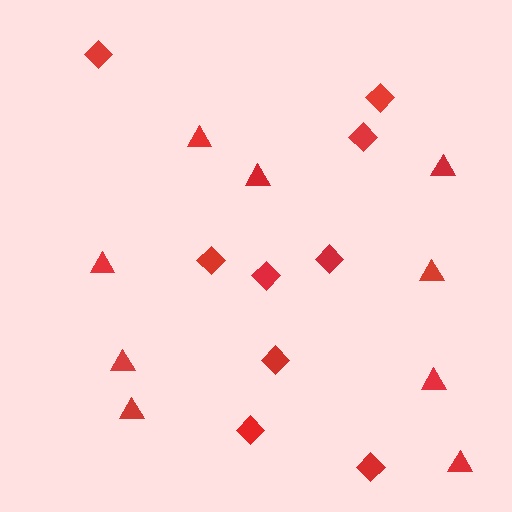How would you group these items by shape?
There are 2 groups: one group of diamonds (9) and one group of triangles (9).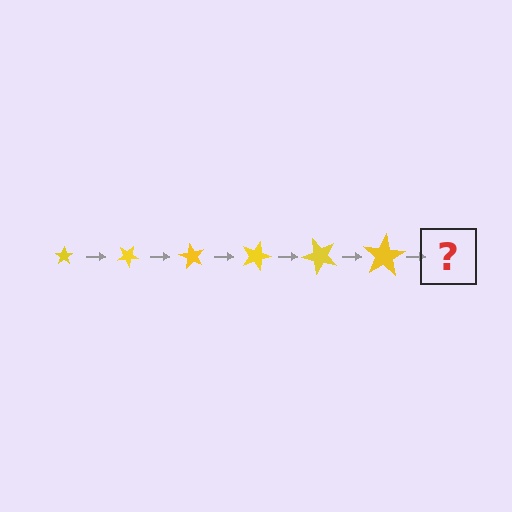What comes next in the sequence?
The next element should be a star, larger than the previous one and rotated 180 degrees from the start.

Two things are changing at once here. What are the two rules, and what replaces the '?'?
The two rules are that the star grows larger each step and it rotates 30 degrees each step. The '?' should be a star, larger than the previous one and rotated 180 degrees from the start.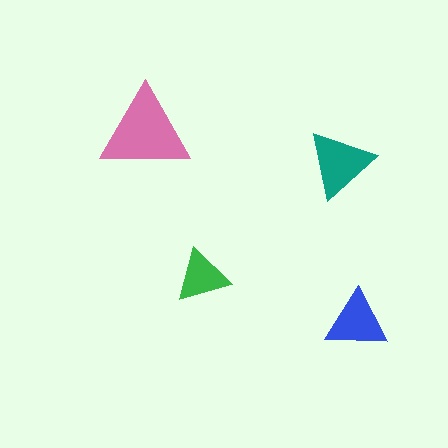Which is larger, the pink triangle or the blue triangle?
The pink one.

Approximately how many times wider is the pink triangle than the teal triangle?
About 1.5 times wider.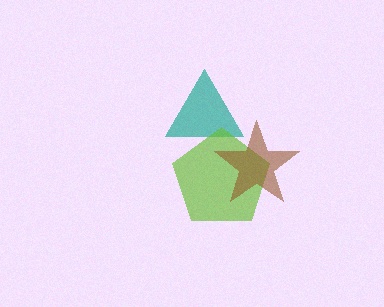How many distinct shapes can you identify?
There are 3 distinct shapes: a teal triangle, a lime pentagon, a brown star.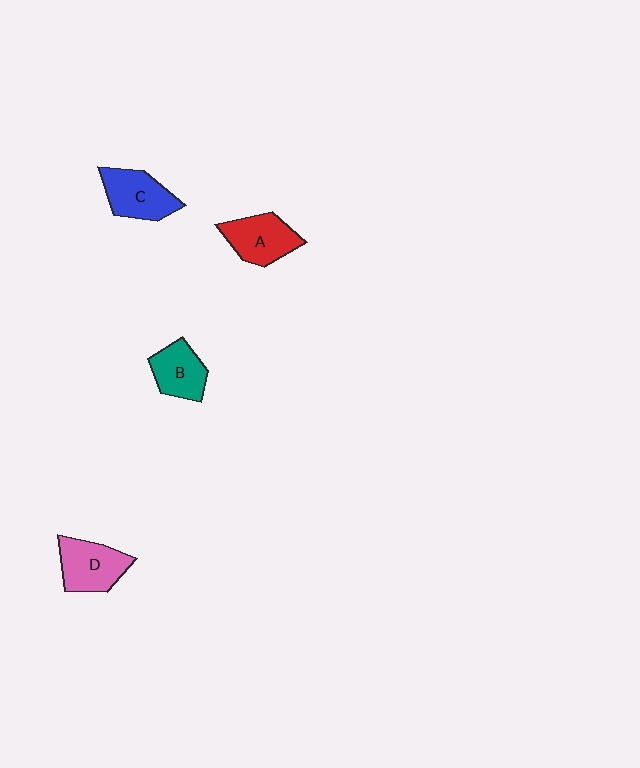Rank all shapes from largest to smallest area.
From largest to smallest: D (pink), C (blue), A (red), B (teal).